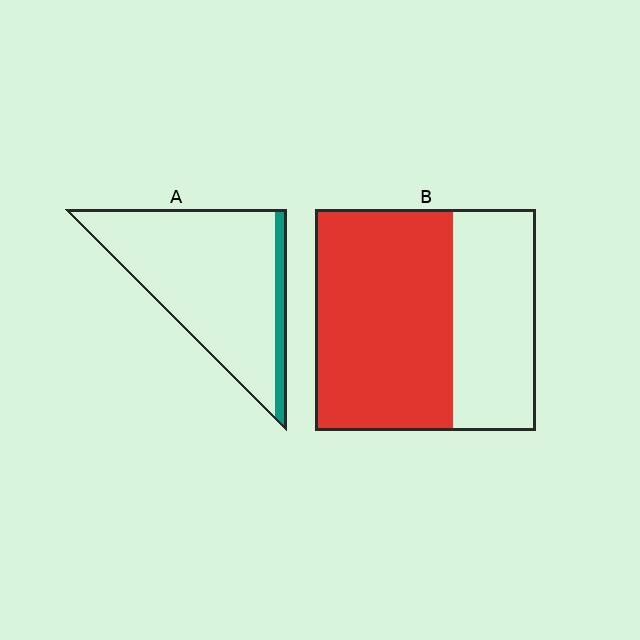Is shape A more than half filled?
No.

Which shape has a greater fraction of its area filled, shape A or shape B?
Shape B.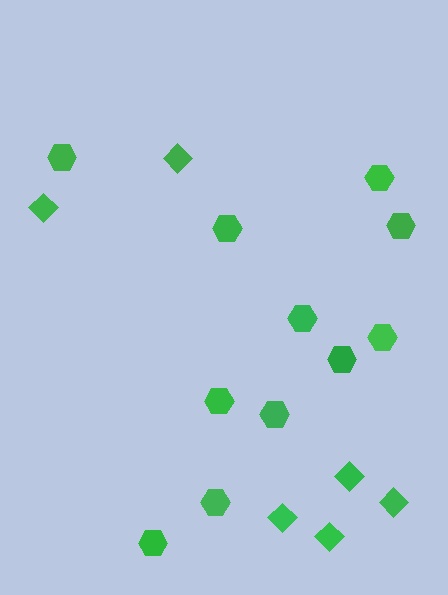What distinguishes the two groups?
There are 2 groups: one group of hexagons (11) and one group of diamonds (6).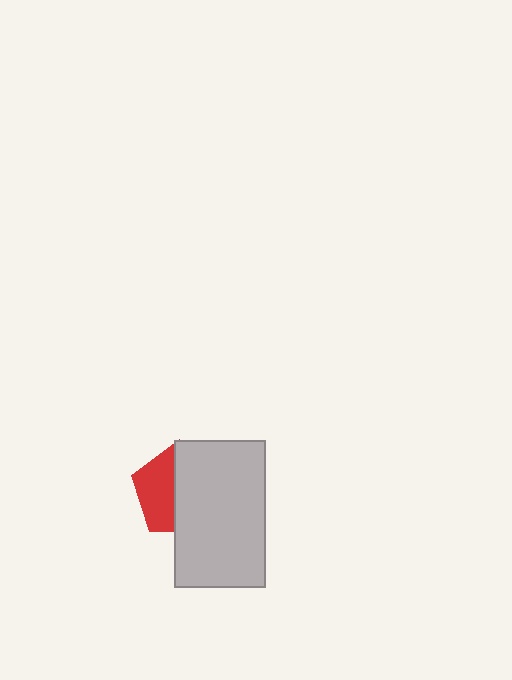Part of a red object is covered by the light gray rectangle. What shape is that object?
It is a pentagon.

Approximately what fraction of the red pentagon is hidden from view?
Roughly 59% of the red pentagon is hidden behind the light gray rectangle.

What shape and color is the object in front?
The object in front is a light gray rectangle.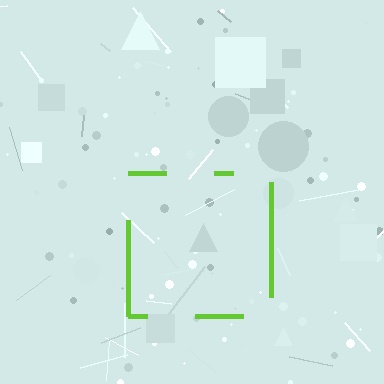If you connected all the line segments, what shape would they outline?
They would outline a square.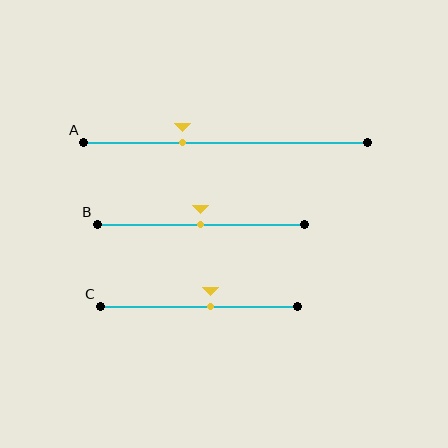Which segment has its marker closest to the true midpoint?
Segment B has its marker closest to the true midpoint.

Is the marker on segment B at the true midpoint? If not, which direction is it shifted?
Yes, the marker on segment B is at the true midpoint.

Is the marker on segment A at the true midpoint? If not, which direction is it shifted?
No, the marker on segment A is shifted to the left by about 15% of the segment length.